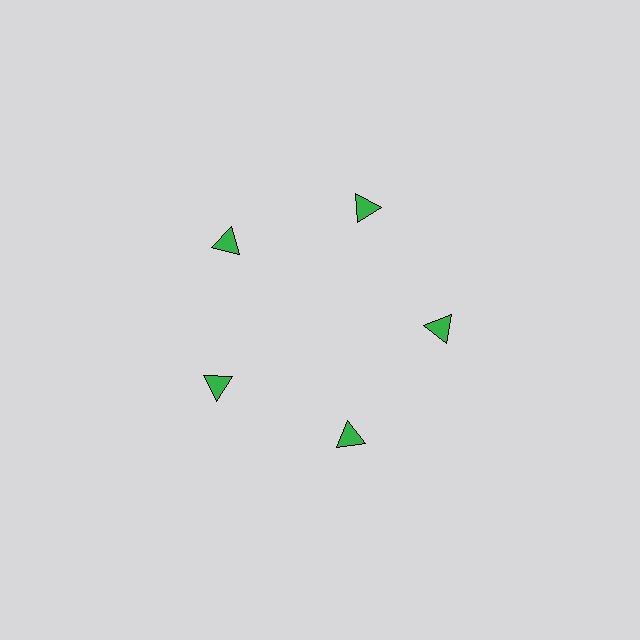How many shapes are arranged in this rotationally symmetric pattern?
There are 5 shapes, arranged in 5 groups of 1.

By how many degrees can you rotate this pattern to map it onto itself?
The pattern maps onto itself every 72 degrees of rotation.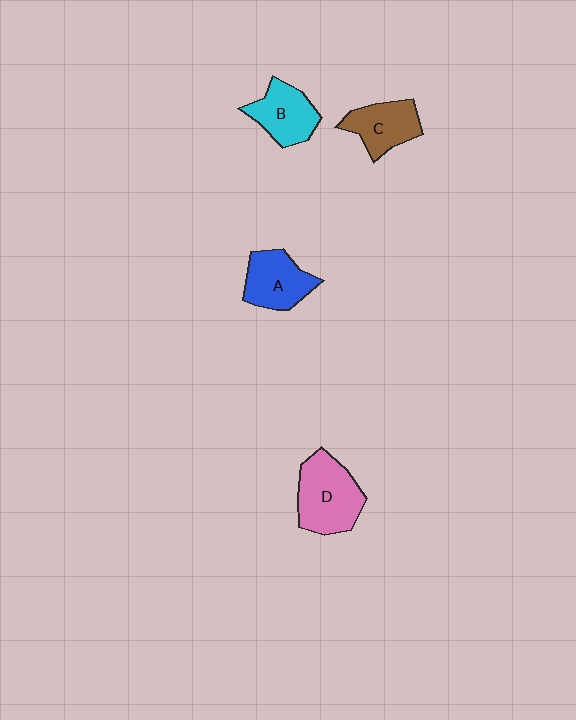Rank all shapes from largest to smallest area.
From largest to smallest: D (pink), A (blue), B (cyan), C (brown).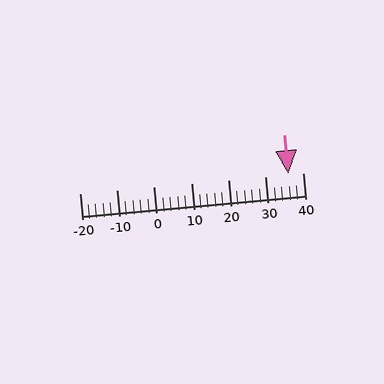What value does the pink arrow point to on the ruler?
The pink arrow points to approximately 36.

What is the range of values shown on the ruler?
The ruler shows values from -20 to 40.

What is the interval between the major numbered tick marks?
The major tick marks are spaced 10 units apart.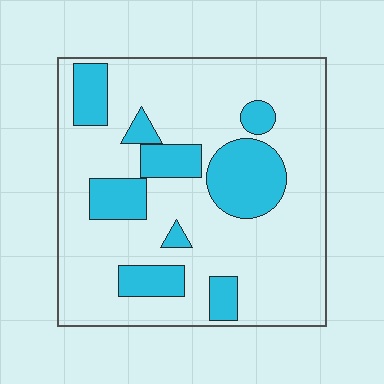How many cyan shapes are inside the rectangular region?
9.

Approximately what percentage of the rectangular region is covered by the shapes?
Approximately 25%.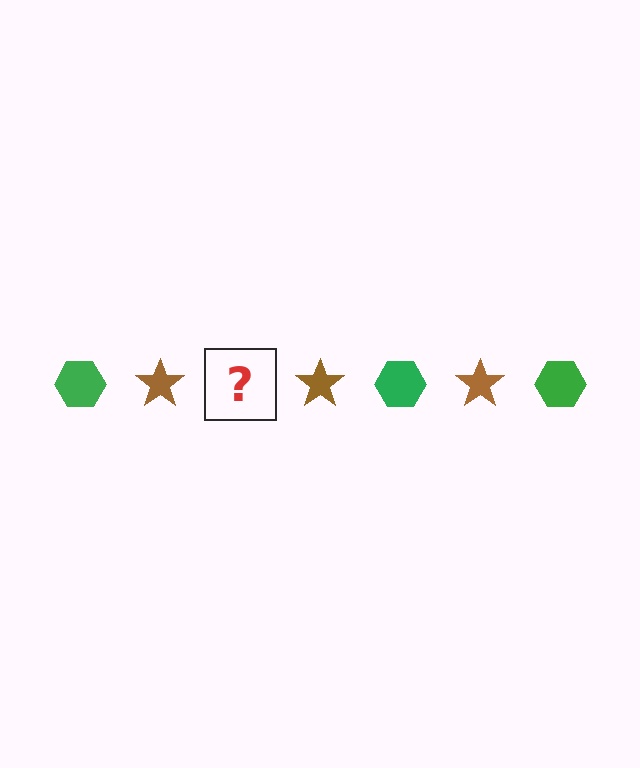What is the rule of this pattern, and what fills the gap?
The rule is that the pattern alternates between green hexagon and brown star. The gap should be filled with a green hexagon.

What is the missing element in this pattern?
The missing element is a green hexagon.